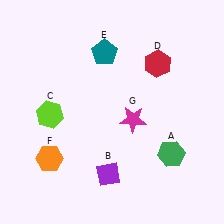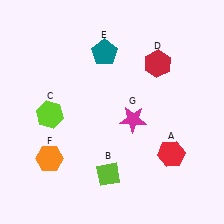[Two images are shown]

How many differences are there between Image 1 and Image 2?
There are 2 differences between the two images.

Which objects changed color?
A changed from green to red. B changed from purple to lime.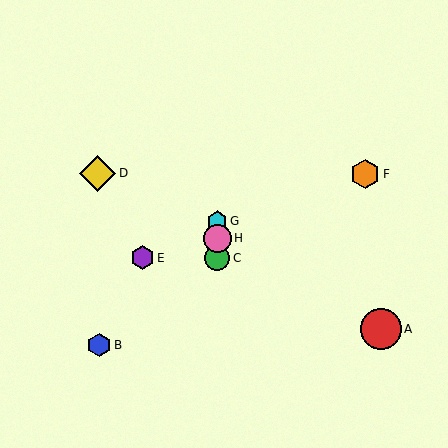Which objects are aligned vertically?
Objects C, G, H are aligned vertically.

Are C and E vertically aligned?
No, C is at x≈217 and E is at x≈142.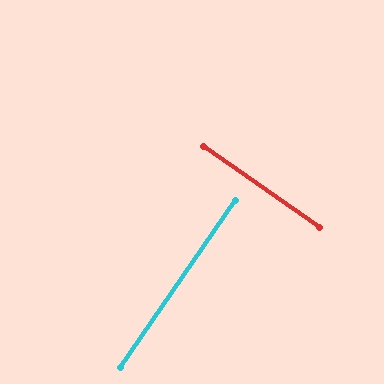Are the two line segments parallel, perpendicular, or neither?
Perpendicular — they meet at approximately 90°.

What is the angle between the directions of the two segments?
Approximately 90 degrees.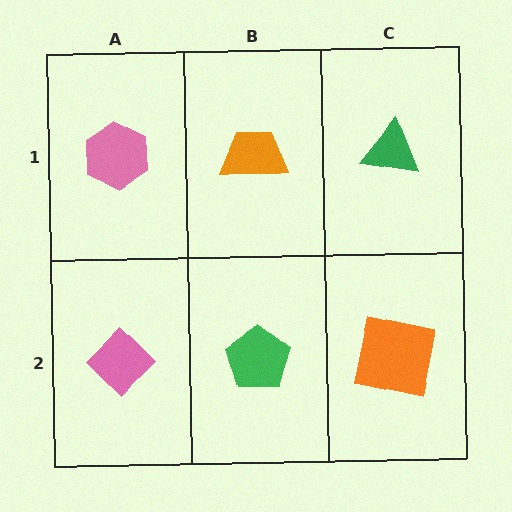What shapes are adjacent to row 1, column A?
A pink diamond (row 2, column A), an orange trapezoid (row 1, column B).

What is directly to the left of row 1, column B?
A pink hexagon.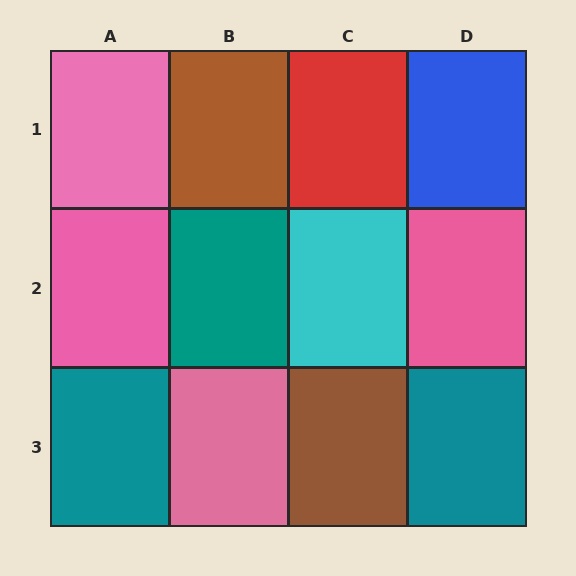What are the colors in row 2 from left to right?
Pink, teal, cyan, pink.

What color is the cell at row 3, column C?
Brown.